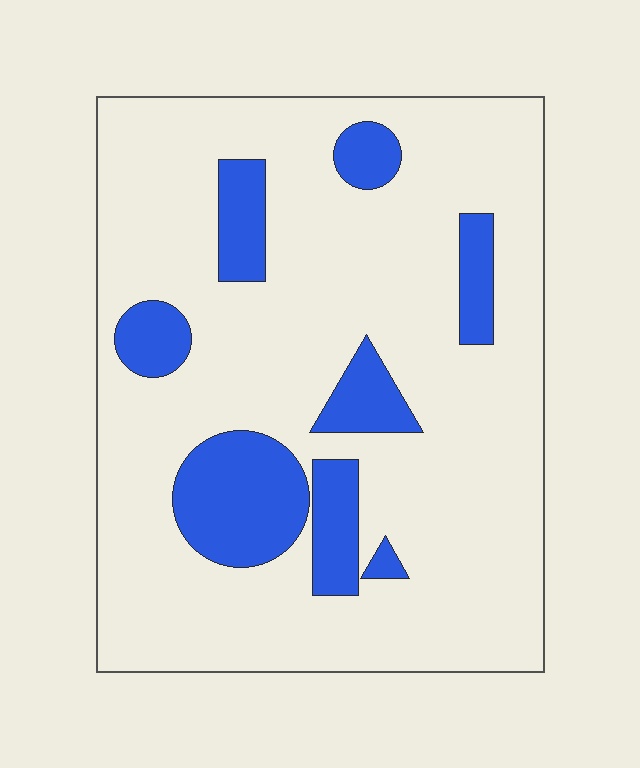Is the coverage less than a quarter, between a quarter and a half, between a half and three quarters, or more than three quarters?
Less than a quarter.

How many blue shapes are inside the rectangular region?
8.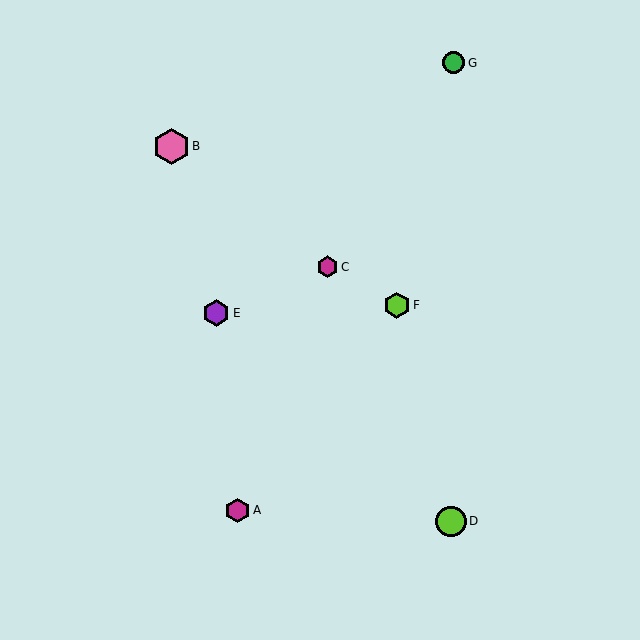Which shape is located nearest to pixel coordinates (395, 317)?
The lime hexagon (labeled F) at (397, 305) is nearest to that location.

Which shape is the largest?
The pink hexagon (labeled B) is the largest.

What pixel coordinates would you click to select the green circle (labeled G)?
Click at (453, 63) to select the green circle G.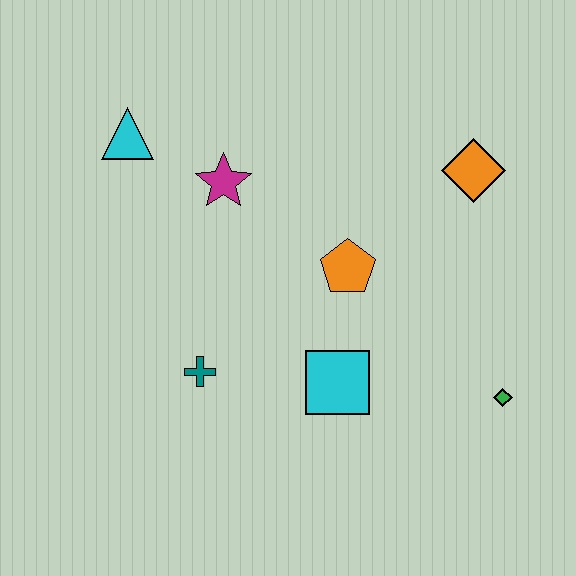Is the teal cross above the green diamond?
Yes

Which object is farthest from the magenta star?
The green diamond is farthest from the magenta star.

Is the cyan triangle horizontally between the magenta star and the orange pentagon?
No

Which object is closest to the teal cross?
The cyan square is closest to the teal cross.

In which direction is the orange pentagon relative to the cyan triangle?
The orange pentagon is to the right of the cyan triangle.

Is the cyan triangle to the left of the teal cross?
Yes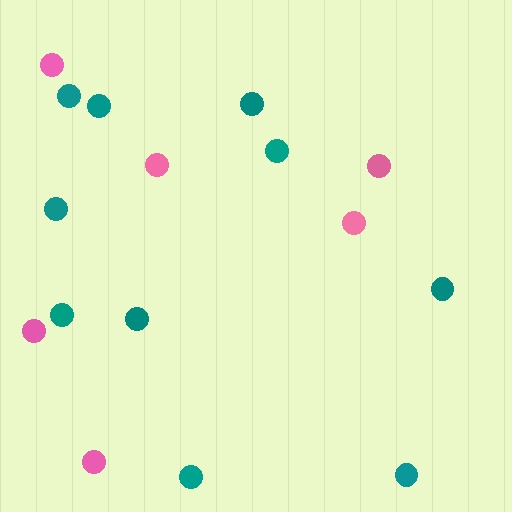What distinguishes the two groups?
There are 2 groups: one group of teal circles (10) and one group of pink circles (6).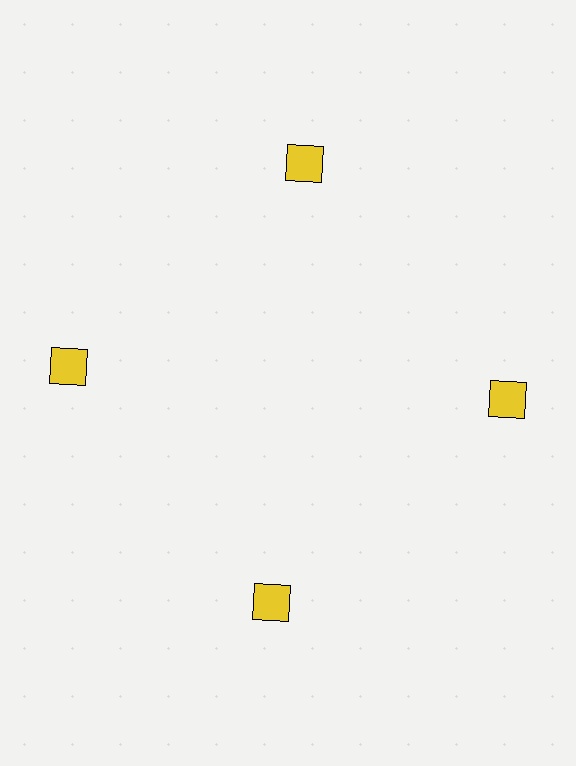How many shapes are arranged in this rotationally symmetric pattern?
There are 4 shapes, arranged in 4 groups of 1.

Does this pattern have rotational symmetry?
Yes, this pattern has 4-fold rotational symmetry. It looks the same after rotating 90 degrees around the center.